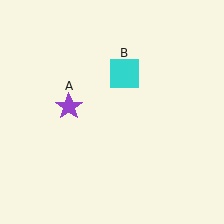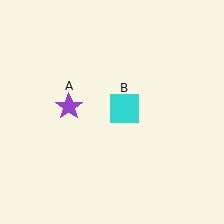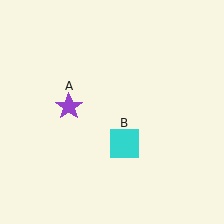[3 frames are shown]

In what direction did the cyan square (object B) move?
The cyan square (object B) moved down.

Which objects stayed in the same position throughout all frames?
Purple star (object A) remained stationary.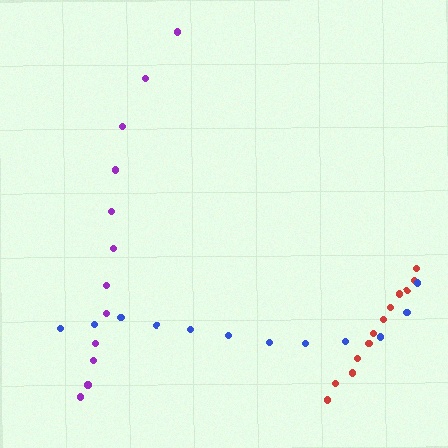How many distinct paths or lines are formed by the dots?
There are 3 distinct paths.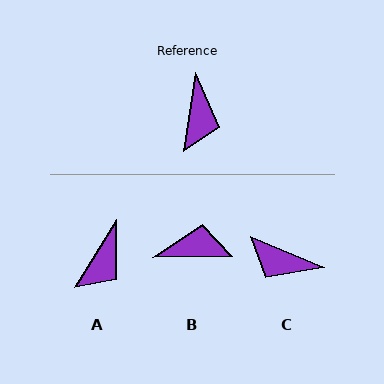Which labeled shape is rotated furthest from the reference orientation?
C, about 104 degrees away.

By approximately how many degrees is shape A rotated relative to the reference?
Approximately 23 degrees clockwise.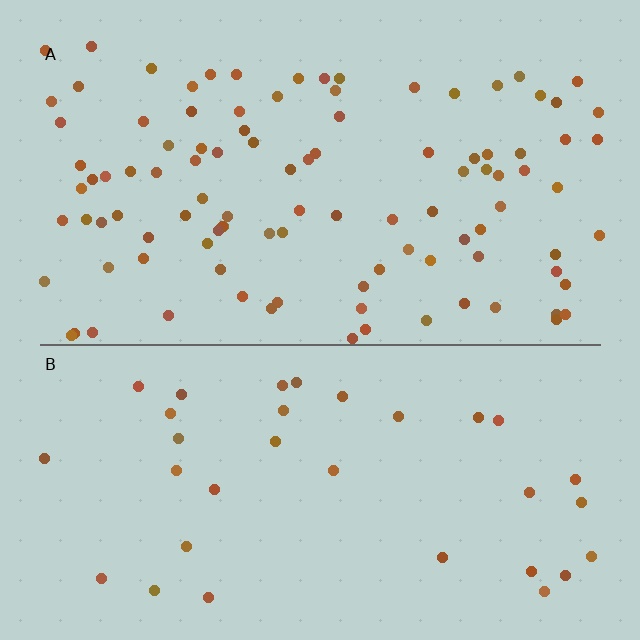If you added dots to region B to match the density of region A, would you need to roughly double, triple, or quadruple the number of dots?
Approximately triple.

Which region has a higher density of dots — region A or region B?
A (the top).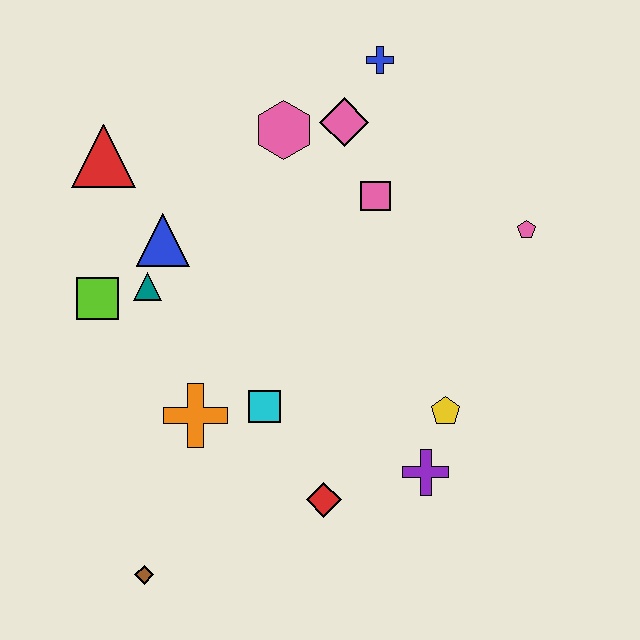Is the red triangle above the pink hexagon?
No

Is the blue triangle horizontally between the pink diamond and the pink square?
No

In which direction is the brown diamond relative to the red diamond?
The brown diamond is to the left of the red diamond.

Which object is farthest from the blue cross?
The brown diamond is farthest from the blue cross.